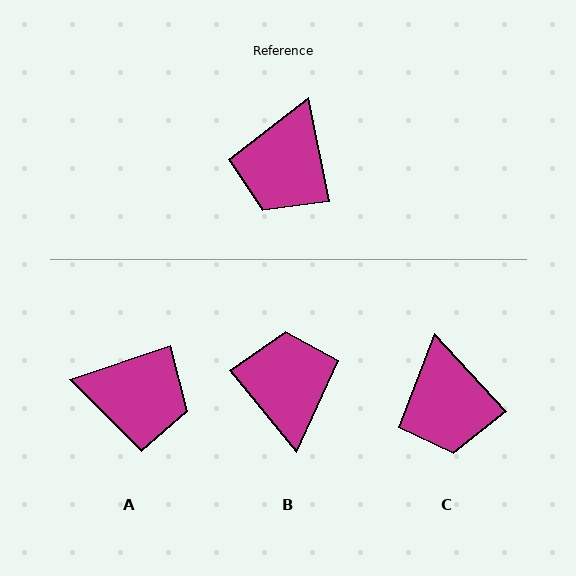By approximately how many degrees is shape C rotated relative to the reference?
Approximately 31 degrees counter-clockwise.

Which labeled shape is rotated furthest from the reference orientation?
B, about 152 degrees away.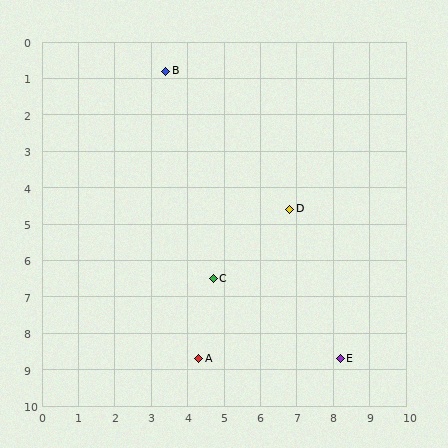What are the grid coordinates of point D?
Point D is at approximately (6.8, 4.6).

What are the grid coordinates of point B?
Point B is at approximately (3.4, 0.8).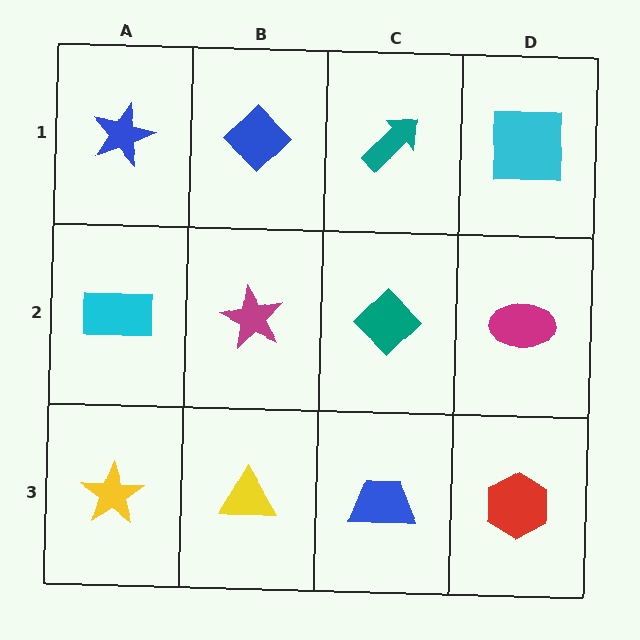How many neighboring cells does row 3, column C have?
3.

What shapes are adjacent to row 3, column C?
A teal diamond (row 2, column C), a yellow triangle (row 3, column B), a red hexagon (row 3, column D).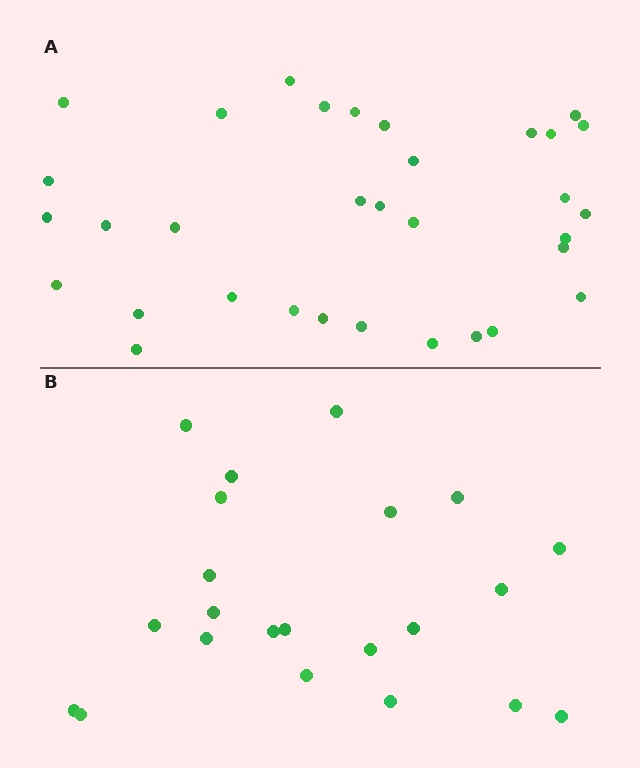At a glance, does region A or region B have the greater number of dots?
Region A (the top region) has more dots.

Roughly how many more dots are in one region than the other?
Region A has roughly 12 or so more dots than region B.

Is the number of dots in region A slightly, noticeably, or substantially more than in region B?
Region A has substantially more. The ratio is roughly 1.5 to 1.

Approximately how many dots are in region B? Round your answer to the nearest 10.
About 20 dots. (The exact count is 22, which rounds to 20.)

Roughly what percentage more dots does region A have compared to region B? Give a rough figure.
About 50% more.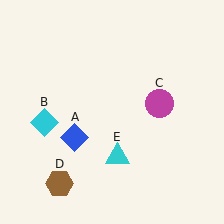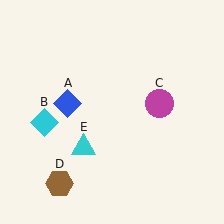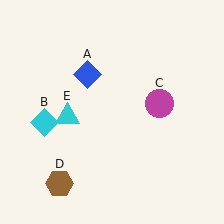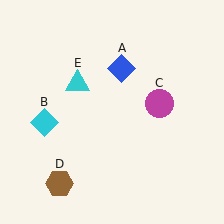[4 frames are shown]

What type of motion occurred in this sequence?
The blue diamond (object A), cyan triangle (object E) rotated clockwise around the center of the scene.